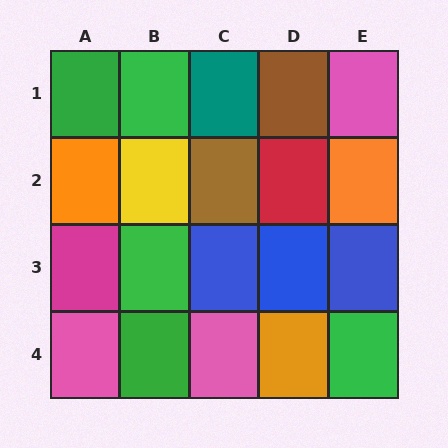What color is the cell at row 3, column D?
Blue.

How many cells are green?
5 cells are green.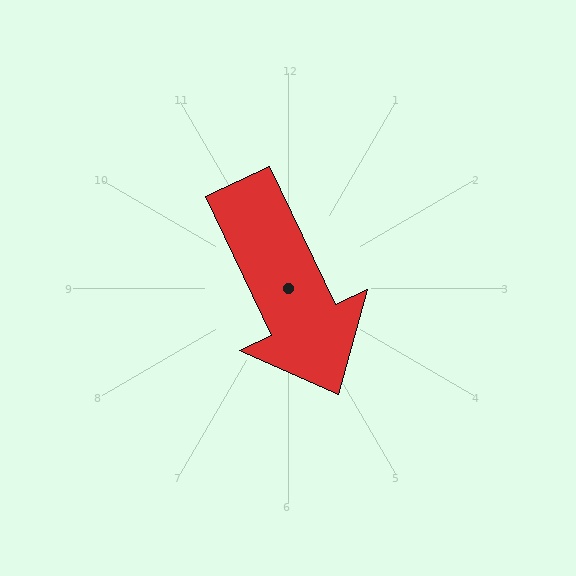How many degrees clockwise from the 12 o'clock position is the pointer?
Approximately 154 degrees.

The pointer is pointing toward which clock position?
Roughly 5 o'clock.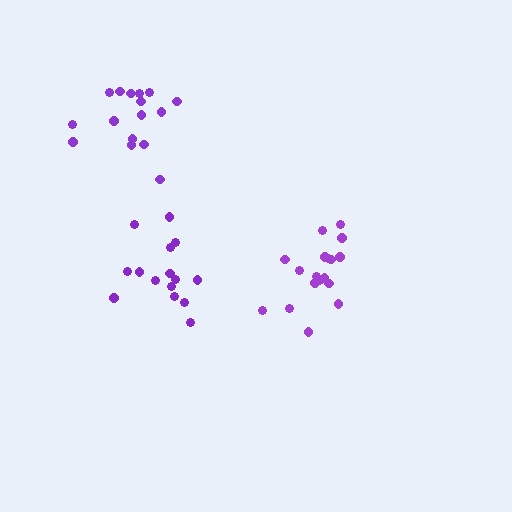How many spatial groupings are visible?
There are 3 spatial groupings.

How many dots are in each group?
Group 1: 15 dots, Group 2: 16 dots, Group 3: 18 dots (49 total).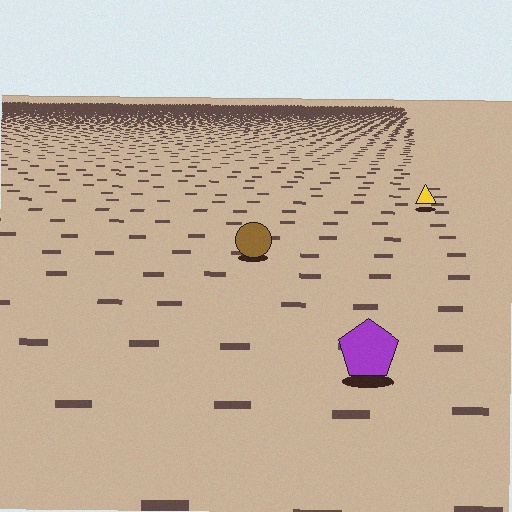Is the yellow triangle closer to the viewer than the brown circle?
No. The brown circle is closer — you can tell from the texture gradient: the ground texture is coarser near it.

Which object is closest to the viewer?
The purple pentagon is closest. The texture marks near it are larger and more spread out.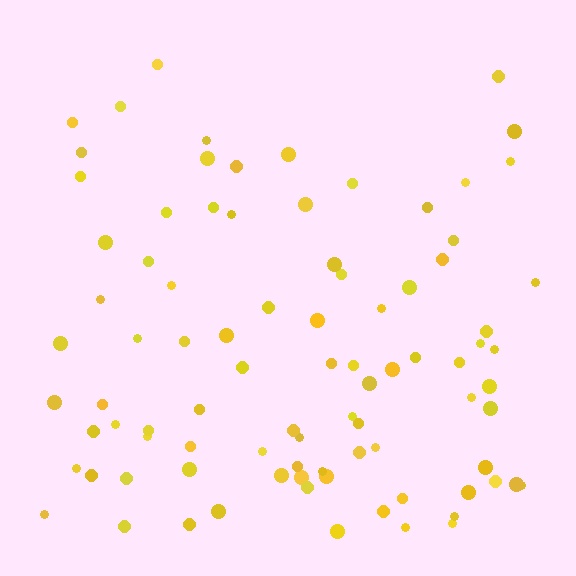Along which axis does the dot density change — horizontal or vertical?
Vertical.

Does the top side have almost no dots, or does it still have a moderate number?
Still a moderate number, just noticeably fewer than the bottom.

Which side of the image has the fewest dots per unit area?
The top.